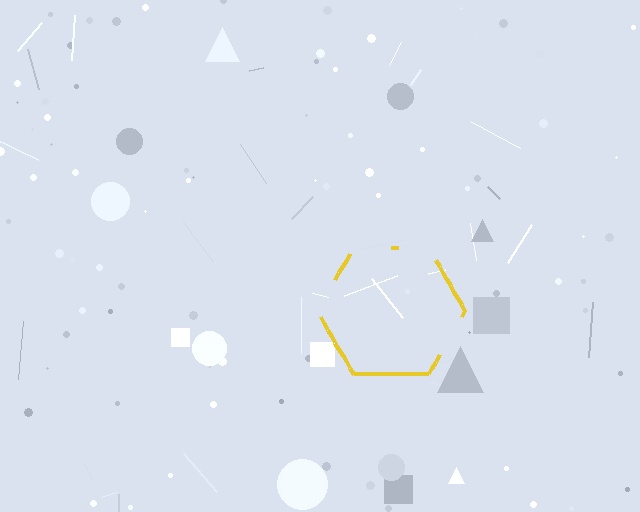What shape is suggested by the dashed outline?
The dashed outline suggests a hexagon.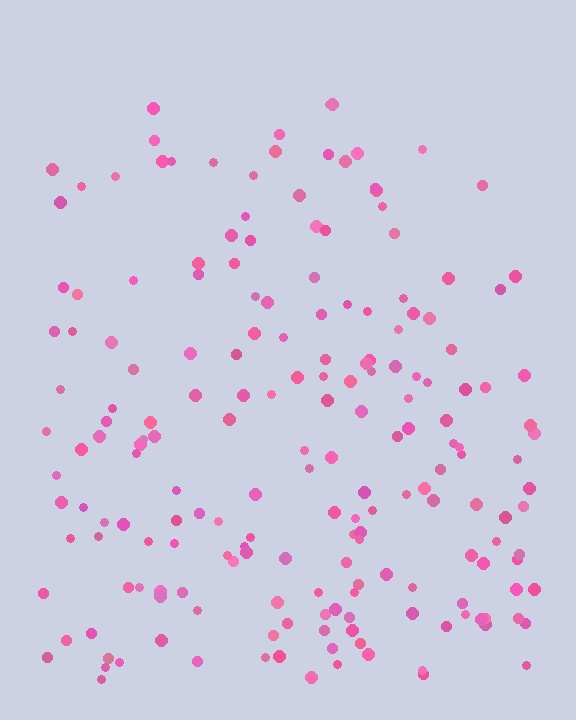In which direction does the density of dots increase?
From top to bottom, with the bottom side densest.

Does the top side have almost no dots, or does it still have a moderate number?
Still a moderate number, just noticeably fewer than the bottom.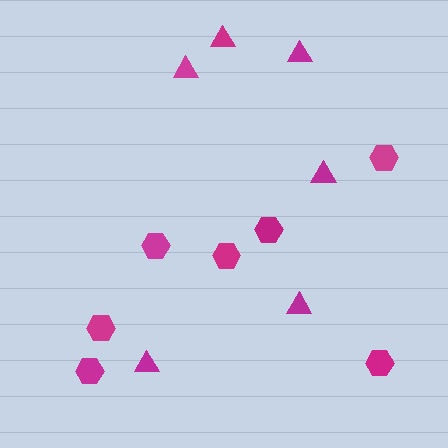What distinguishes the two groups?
There are 2 groups: one group of hexagons (7) and one group of triangles (6).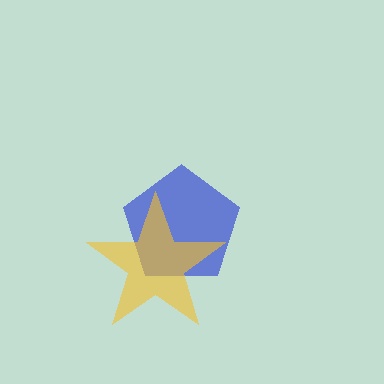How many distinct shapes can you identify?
There are 2 distinct shapes: a blue pentagon, a yellow star.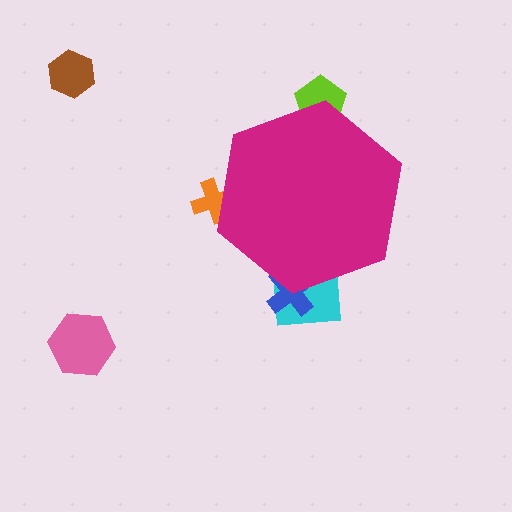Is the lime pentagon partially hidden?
Yes, the lime pentagon is partially hidden behind the magenta hexagon.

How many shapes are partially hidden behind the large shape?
4 shapes are partially hidden.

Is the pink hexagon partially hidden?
No, the pink hexagon is fully visible.